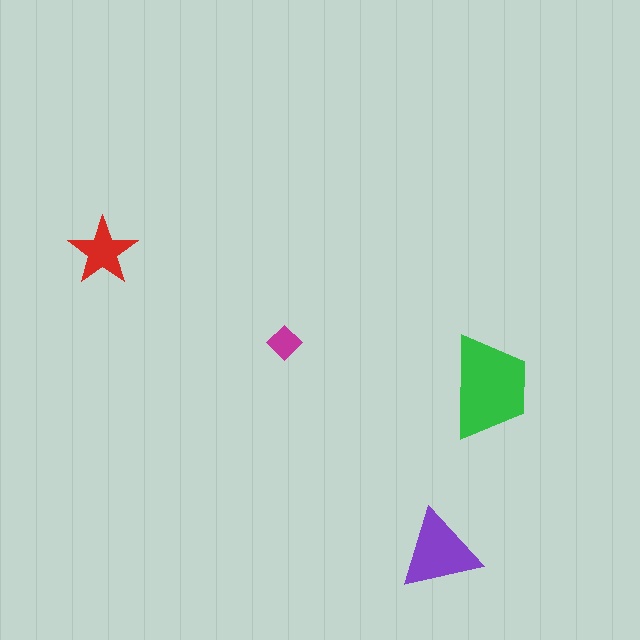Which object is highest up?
The red star is topmost.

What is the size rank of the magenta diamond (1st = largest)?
4th.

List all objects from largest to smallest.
The green trapezoid, the purple triangle, the red star, the magenta diamond.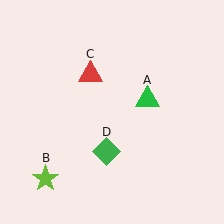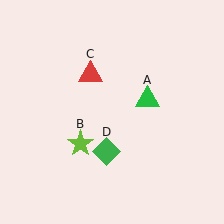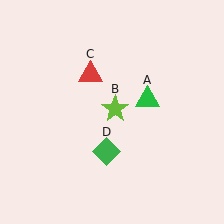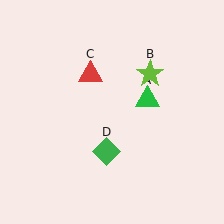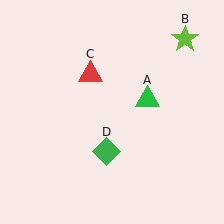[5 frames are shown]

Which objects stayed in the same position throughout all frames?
Green triangle (object A) and red triangle (object C) and green diamond (object D) remained stationary.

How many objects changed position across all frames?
1 object changed position: lime star (object B).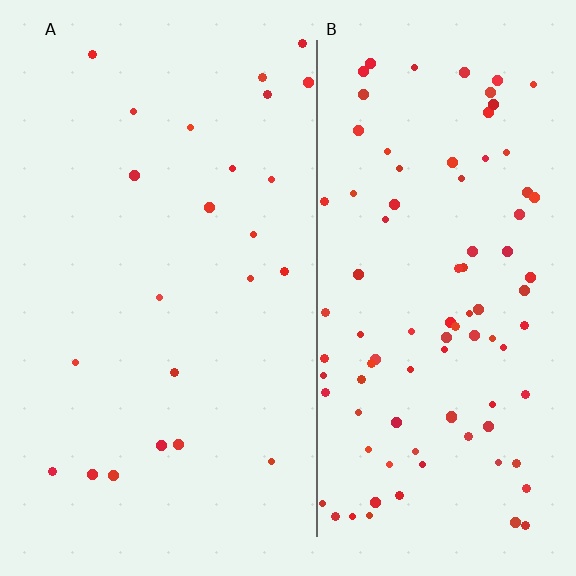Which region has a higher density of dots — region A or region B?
B (the right).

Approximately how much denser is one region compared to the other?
Approximately 4.1× — region B over region A.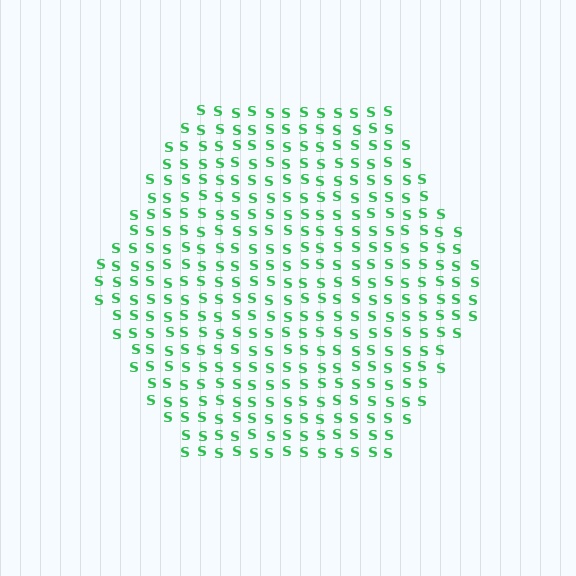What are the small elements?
The small elements are letter S's.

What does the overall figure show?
The overall figure shows a hexagon.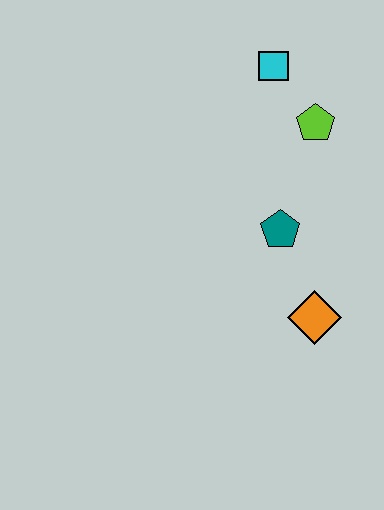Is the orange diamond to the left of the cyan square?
No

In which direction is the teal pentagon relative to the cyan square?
The teal pentagon is below the cyan square.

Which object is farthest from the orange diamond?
The cyan square is farthest from the orange diamond.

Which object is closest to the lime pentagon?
The cyan square is closest to the lime pentagon.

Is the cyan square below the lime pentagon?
No